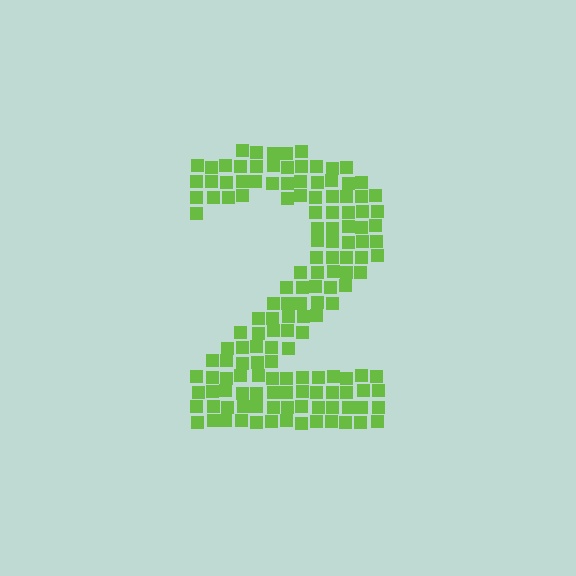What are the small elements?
The small elements are squares.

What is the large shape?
The large shape is the digit 2.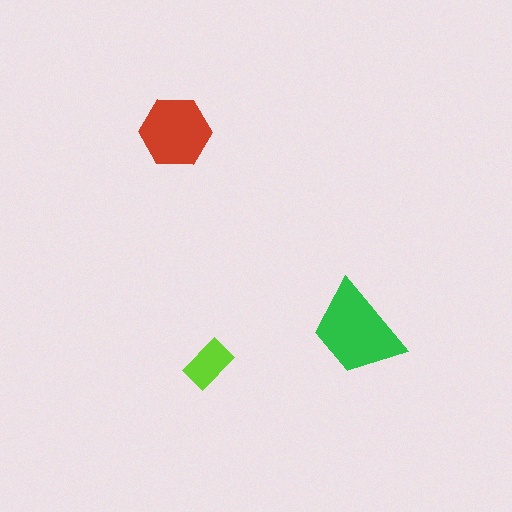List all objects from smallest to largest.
The lime rectangle, the red hexagon, the green trapezoid.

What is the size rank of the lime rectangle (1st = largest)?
3rd.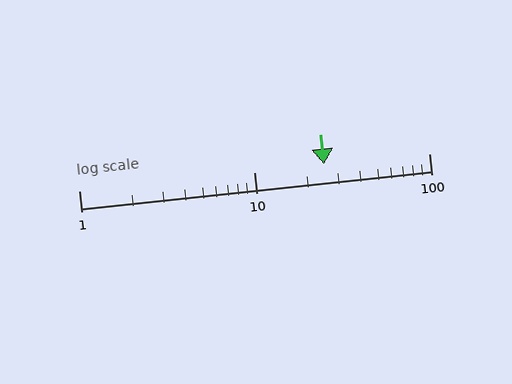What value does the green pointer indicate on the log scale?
The pointer indicates approximately 25.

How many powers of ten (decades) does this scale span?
The scale spans 2 decades, from 1 to 100.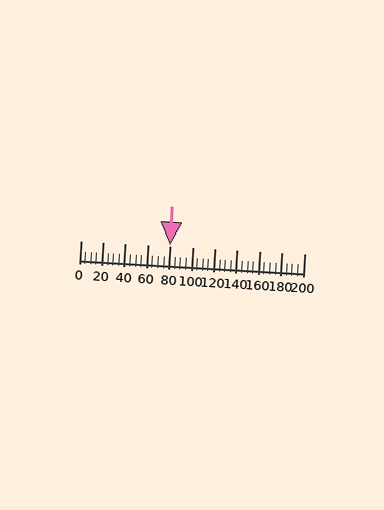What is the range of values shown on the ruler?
The ruler shows values from 0 to 200.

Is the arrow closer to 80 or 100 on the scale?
The arrow is closer to 80.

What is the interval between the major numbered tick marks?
The major tick marks are spaced 20 units apart.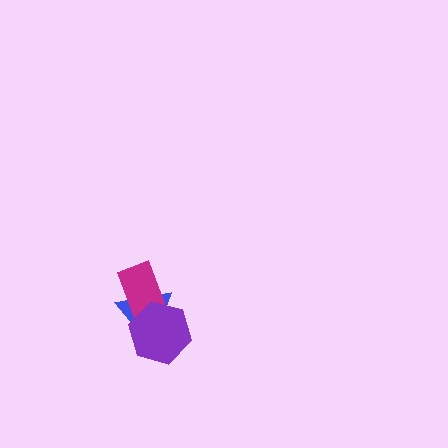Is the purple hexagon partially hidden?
No, no other shape covers it.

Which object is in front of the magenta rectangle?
The purple hexagon is in front of the magenta rectangle.